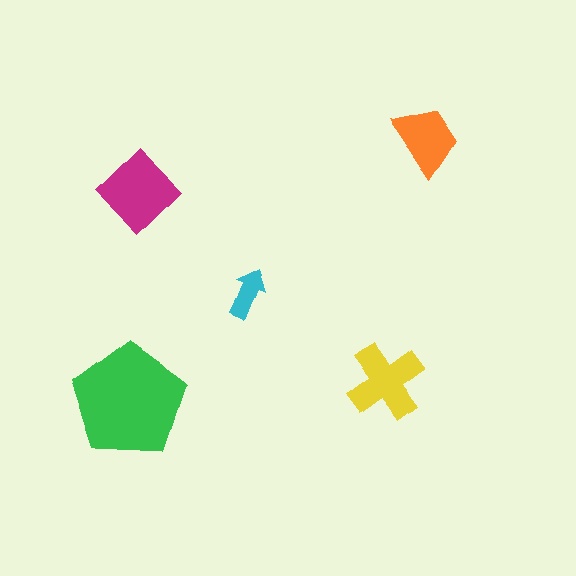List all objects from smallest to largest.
The cyan arrow, the orange trapezoid, the yellow cross, the magenta diamond, the green pentagon.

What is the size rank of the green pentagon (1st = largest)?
1st.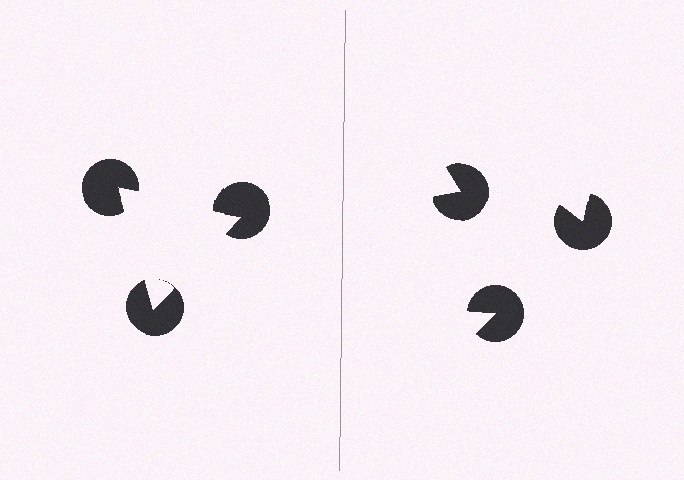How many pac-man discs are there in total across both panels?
6 — 3 on each side.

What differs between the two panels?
The pac-man discs are positioned identically on both sides; only the wedge orientations differ. On the left they align to a triangle; on the right they are misaligned.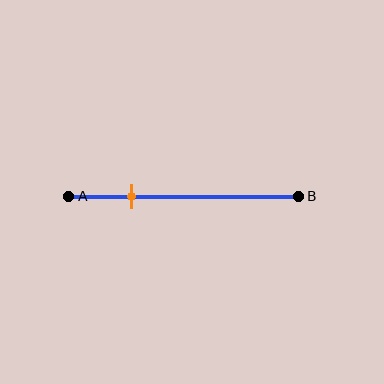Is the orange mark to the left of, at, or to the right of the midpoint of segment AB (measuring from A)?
The orange mark is to the left of the midpoint of segment AB.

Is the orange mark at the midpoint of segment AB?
No, the mark is at about 25% from A, not at the 50% midpoint.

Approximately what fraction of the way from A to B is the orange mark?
The orange mark is approximately 25% of the way from A to B.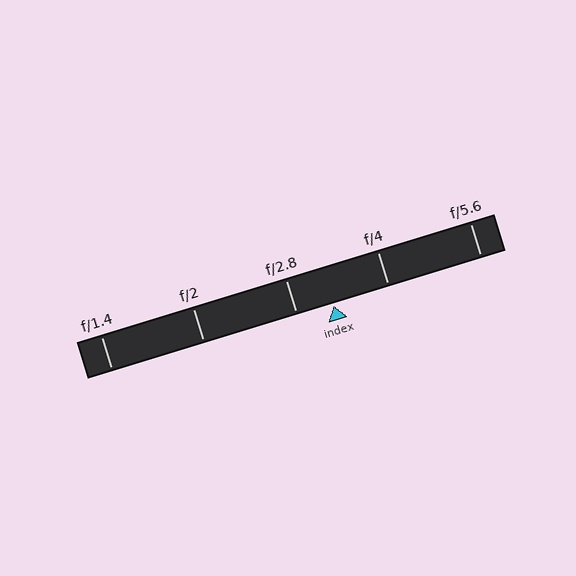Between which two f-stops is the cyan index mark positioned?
The index mark is between f/2.8 and f/4.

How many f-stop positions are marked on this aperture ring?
There are 5 f-stop positions marked.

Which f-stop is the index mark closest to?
The index mark is closest to f/2.8.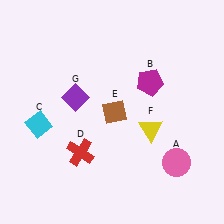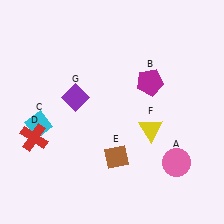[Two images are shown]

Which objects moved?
The objects that moved are: the red cross (D), the brown diamond (E).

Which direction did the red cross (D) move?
The red cross (D) moved left.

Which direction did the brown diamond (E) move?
The brown diamond (E) moved down.